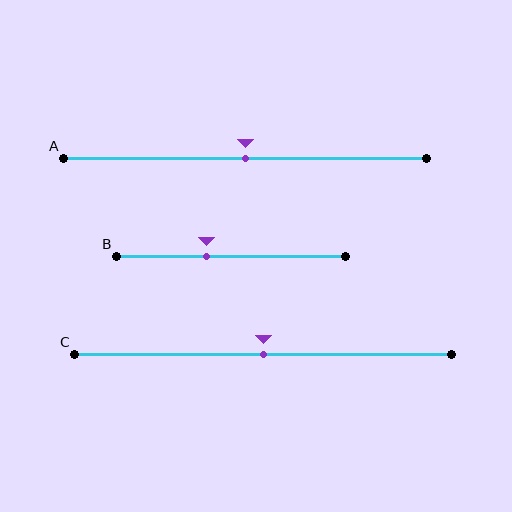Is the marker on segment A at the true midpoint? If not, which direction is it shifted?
Yes, the marker on segment A is at the true midpoint.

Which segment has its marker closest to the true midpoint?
Segment A has its marker closest to the true midpoint.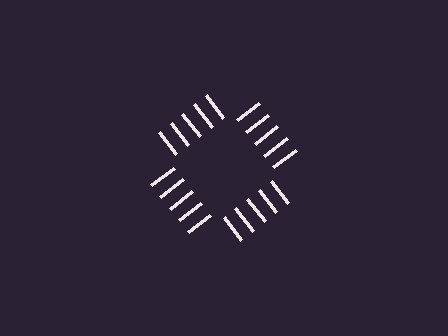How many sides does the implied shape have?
4 sides — the line-ends trace a square.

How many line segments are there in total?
20 — 5 along each of the 4 edges.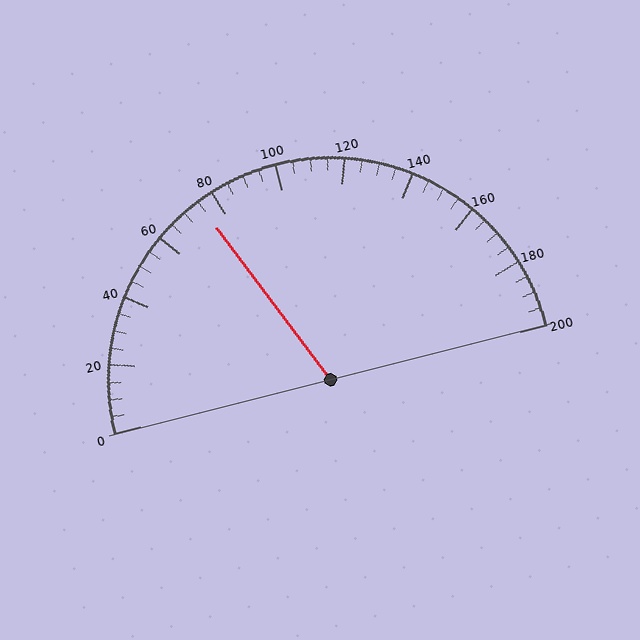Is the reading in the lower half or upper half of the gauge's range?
The reading is in the lower half of the range (0 to 200).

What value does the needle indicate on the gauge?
The needle indicates approximately 75.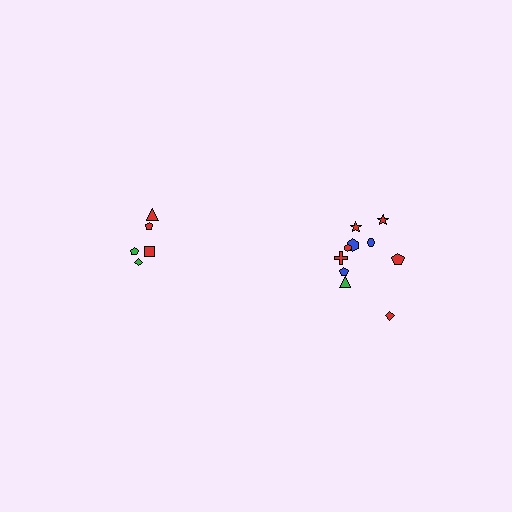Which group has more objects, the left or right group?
The right group.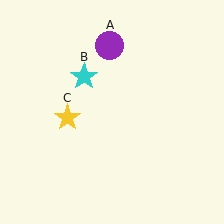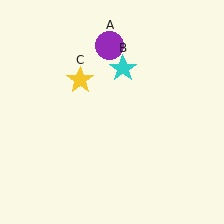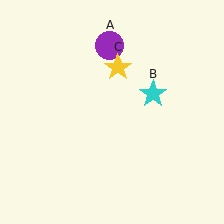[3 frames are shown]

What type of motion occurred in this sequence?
The cyan star (object B), yellow star (object C) rotated clockwise around the center of the scene.